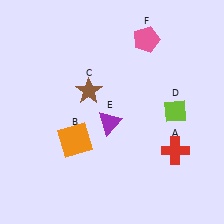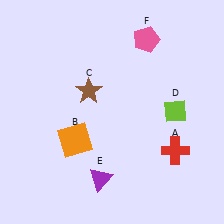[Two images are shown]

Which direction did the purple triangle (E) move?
The purple triangle (E) moved down.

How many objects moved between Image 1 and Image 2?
1 object moved between the two images.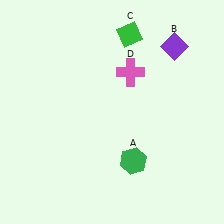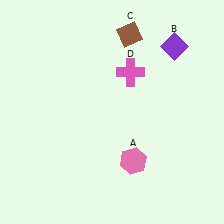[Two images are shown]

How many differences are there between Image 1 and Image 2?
There are 2 differences between the two images.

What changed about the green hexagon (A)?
In Image 1, A is green. In Image 2, it changed to pink.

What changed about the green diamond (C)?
In Image 1, C is green. In Image 2, it changed to brown.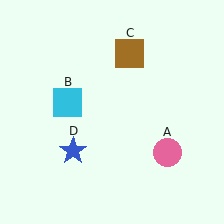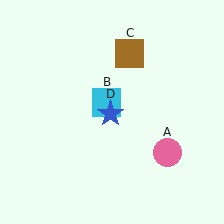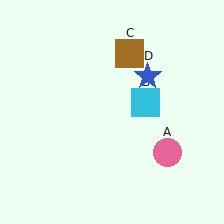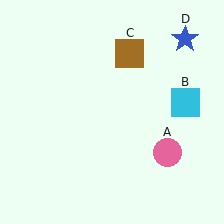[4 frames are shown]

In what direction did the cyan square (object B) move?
The cyan square (object B) moved right.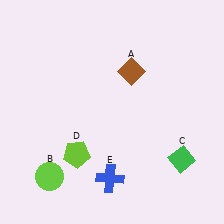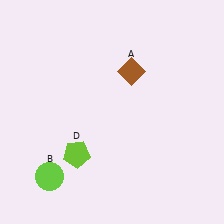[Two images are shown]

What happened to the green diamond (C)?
The green diamond (C) was removed in Image 2. It was in the bottom-right area of Image 1.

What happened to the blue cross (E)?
The blue cross (E) was removed in Image 2. It was in the bottom-left area of Image 1.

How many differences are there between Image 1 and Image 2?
There are 2 differences between the two images.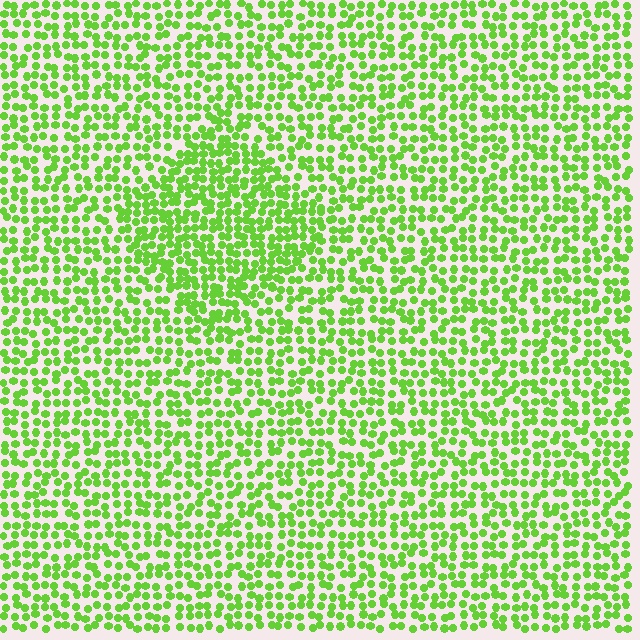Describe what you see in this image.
The image contains small lime elements arranged at two different densities. A diamond-shaped region is visible where the elements are more densely packed than the surrounding area.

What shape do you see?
I see a diamond.